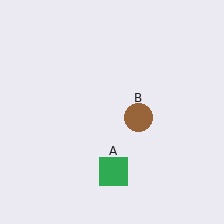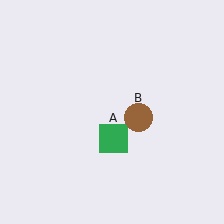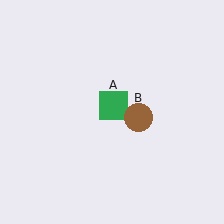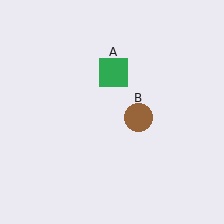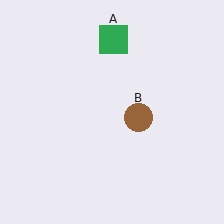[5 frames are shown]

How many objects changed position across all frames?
1 object changed position: green square (object A).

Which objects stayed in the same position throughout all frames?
Brown circle (object B) remained stationary.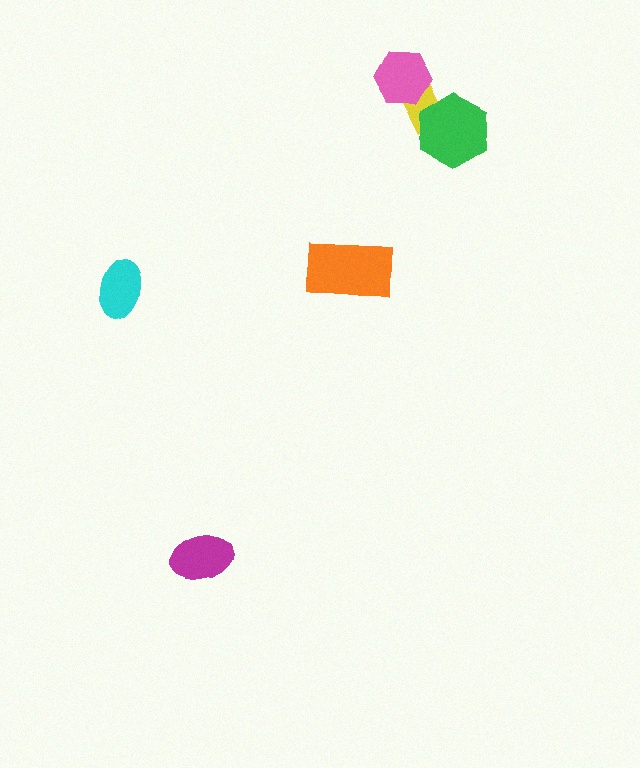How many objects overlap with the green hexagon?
1 object overlaps with the green hexagon.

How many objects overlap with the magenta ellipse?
0 objects overlap with the magenta ellipse.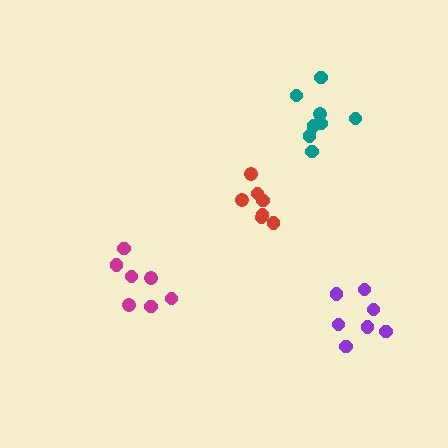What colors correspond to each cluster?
The clusters are colored: red, magenta, purple, teal.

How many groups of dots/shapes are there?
There are 4 groups.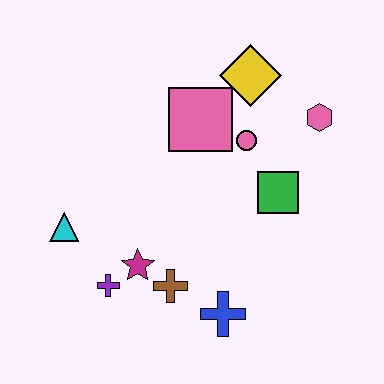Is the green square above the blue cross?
Yes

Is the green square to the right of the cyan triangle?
Yes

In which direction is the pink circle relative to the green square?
The pink circle is above the green square.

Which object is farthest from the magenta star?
The pink hexagon is farthest from the magenta star.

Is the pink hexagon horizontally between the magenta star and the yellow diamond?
No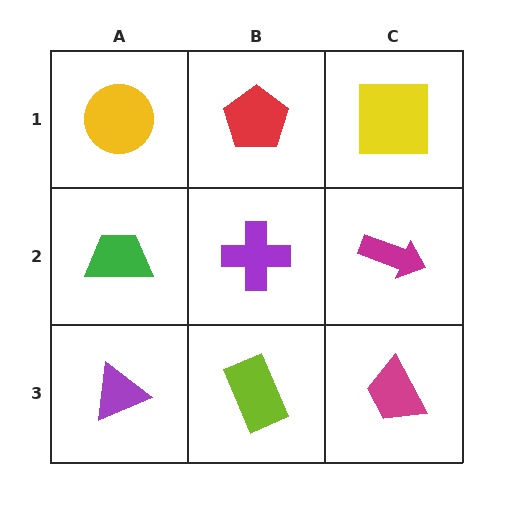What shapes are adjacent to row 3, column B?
A purple cross (row 2, column B), a purple triangle (row 3, column A), a magenta trapezoid (row 3, column C).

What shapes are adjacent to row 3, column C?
A magenta arrow (row 2, column C), a lime rectangle (row 3, column B).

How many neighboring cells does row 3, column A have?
2.